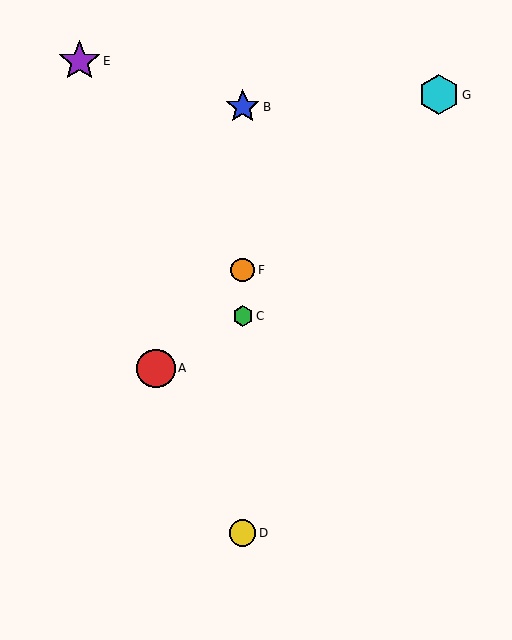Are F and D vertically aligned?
Yes, both are at x≈243.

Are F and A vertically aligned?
No, F is at x≈243 and A is at x≈156.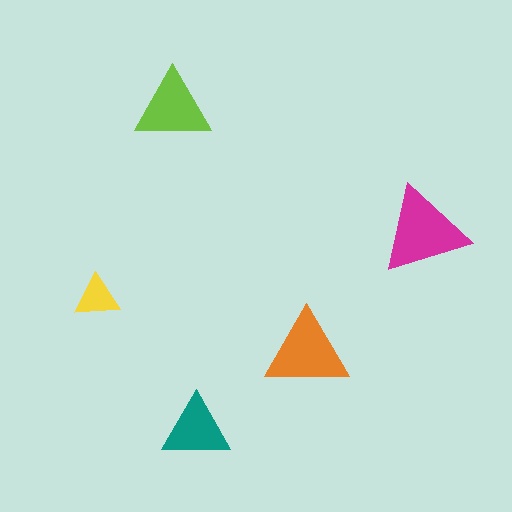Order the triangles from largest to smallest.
the magenta one, the orange one, the lime one, the teal one, the yellow one.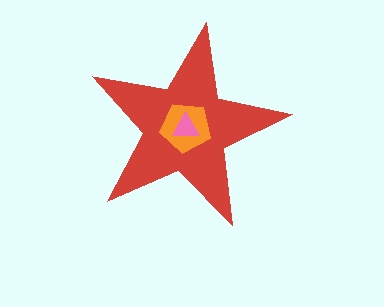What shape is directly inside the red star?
The orange pentagon.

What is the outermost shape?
The red star.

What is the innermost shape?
The pink triangle.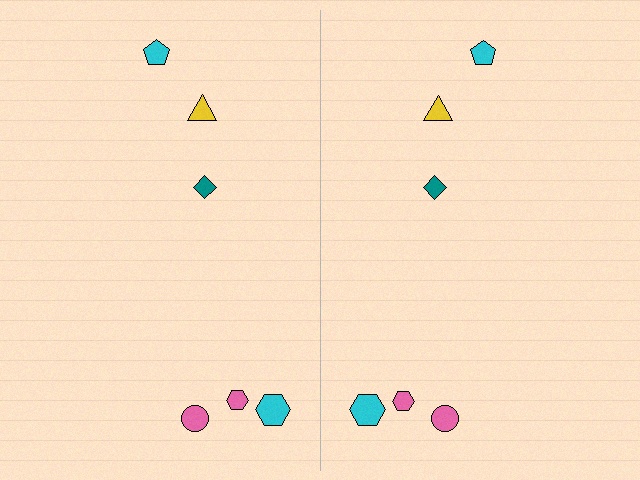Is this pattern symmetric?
Yes, this pattern has bilateral (reflection) symmetry.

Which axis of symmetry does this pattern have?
The pattern has a vertical axis of symmetry running through the center of the image.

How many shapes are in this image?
There are 12 shapes in this image.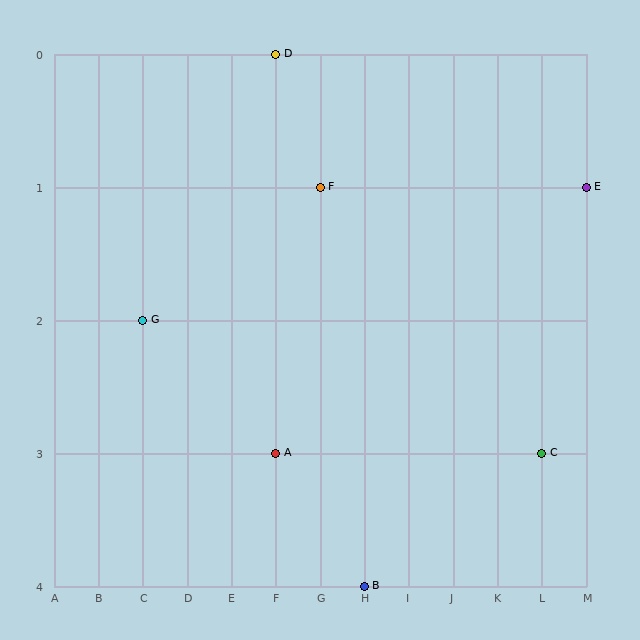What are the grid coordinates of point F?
Point F is at grid coordinates (G, 1).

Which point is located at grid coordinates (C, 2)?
Point G is at (C, 2).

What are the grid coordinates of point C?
Point C is at grid coordinates (L, 3).